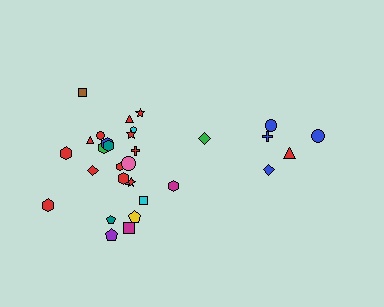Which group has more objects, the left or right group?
The left group.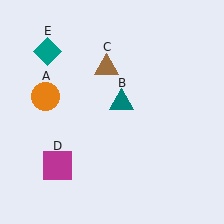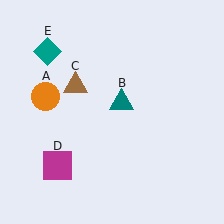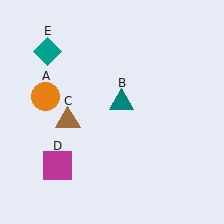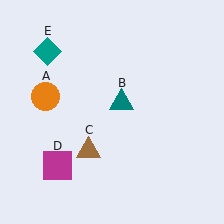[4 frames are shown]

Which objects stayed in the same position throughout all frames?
Orange circle (object A) and teal triangle (object B) and magenta square (object D) and teal diamond (object E) remained stationary.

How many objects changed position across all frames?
1 object changed position: brown triangle (object C).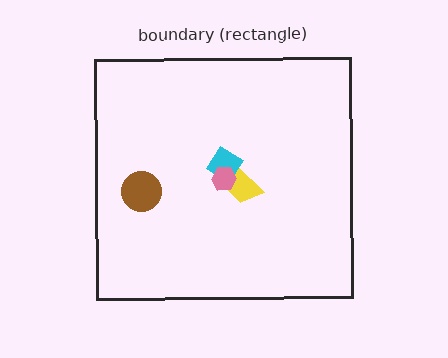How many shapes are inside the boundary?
4 inside, 0 outside.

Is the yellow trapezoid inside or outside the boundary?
Inside.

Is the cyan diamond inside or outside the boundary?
Inside.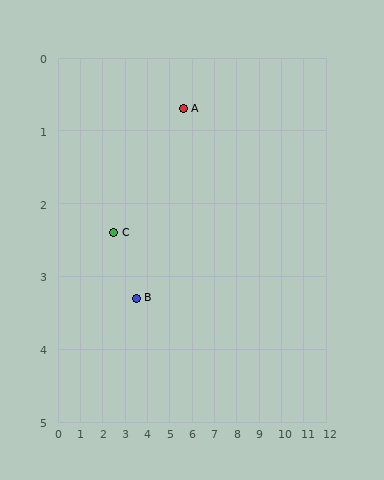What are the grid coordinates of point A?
Point A is at approximately (5.6, 0.7).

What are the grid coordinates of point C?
Point C is at approximately (2.5, 2.4).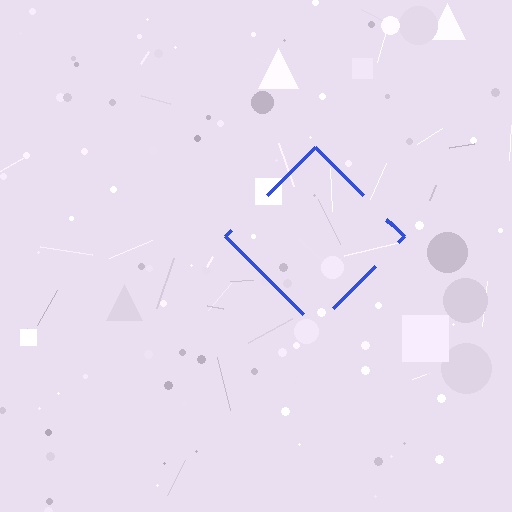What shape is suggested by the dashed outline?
The dashed outline suggests a diamond.